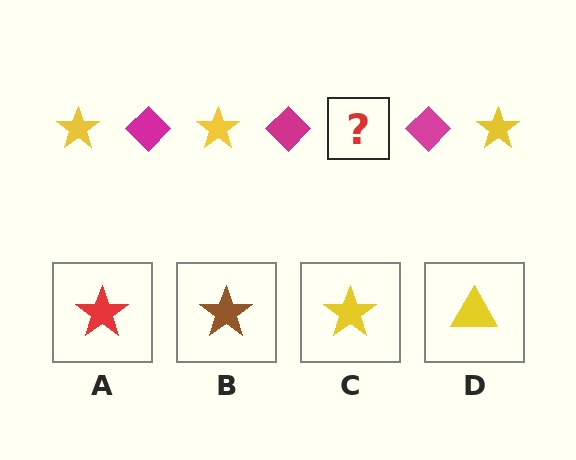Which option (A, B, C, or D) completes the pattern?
C.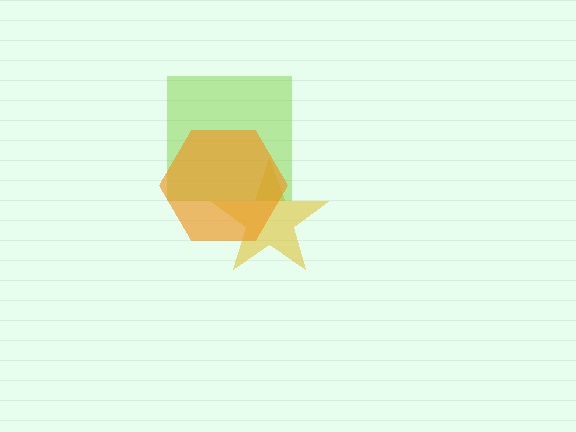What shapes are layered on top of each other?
The layered shapes are: a yellow star, a lime square, an orange hexagon.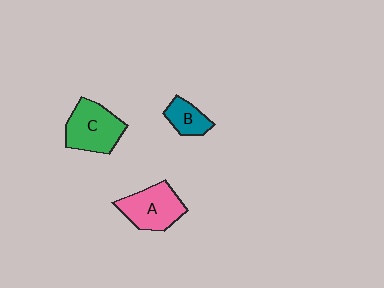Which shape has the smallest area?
Shape B (teal).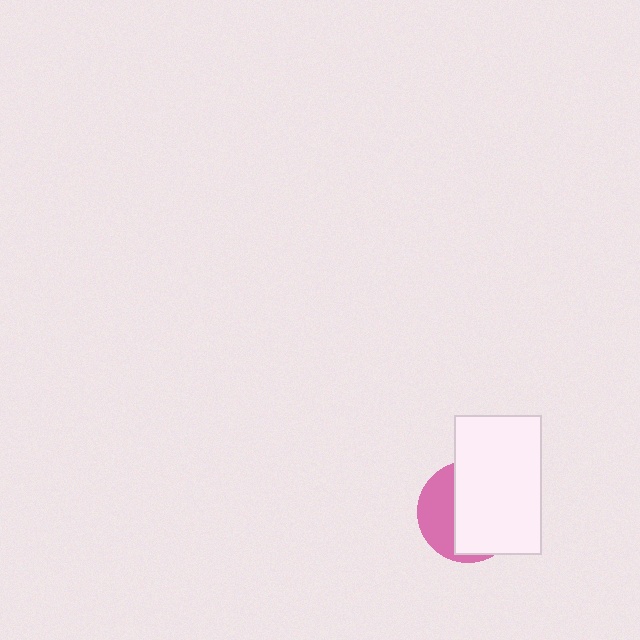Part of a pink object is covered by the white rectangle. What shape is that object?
It is a circle.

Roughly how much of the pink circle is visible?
A small part of it is visible (roughly 35%).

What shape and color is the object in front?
The object in front is a white rectangle.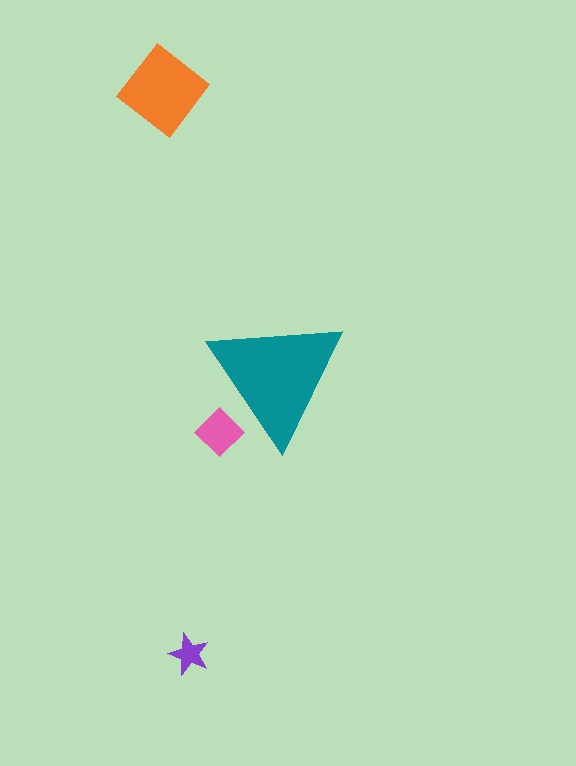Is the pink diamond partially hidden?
Yes, the pink diamond is partially hidden behind the teal triangle.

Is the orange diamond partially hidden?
No, the orange diamond is fully visible.